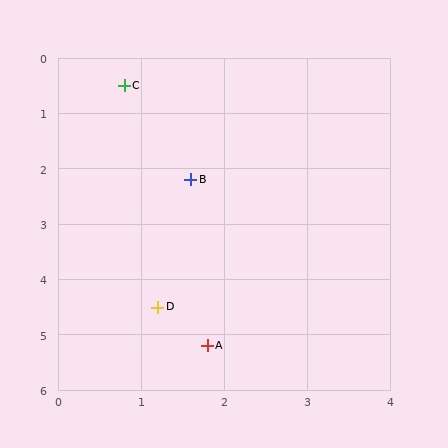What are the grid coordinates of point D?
Point D is at approximately (1.2, 4.5).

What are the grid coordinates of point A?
Point A is at approximately (1.8, 5.2).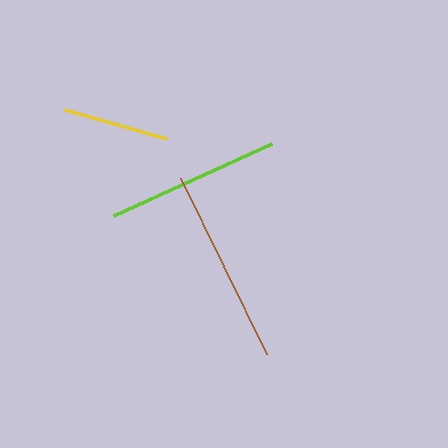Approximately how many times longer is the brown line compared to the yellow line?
The brown line is approximately 1.8 times the length of the yellow line.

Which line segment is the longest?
The brown line is the longest at approximately 196 pixels.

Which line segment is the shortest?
The yellow line is the shortest at approximately 106 pixels.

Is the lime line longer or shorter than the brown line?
The brown line is longer than the lime line.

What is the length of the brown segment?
The brown segment is approximately 196 pixels long.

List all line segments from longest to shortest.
From longest to shortest: brown, lime, yellow.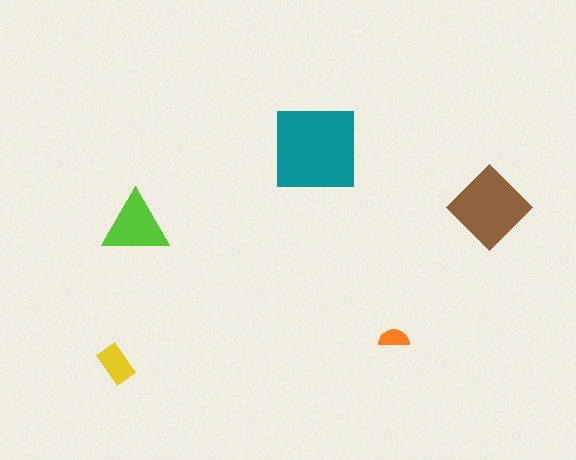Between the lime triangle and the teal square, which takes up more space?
The teal square.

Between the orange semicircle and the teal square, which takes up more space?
The teal square.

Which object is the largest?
The teal square.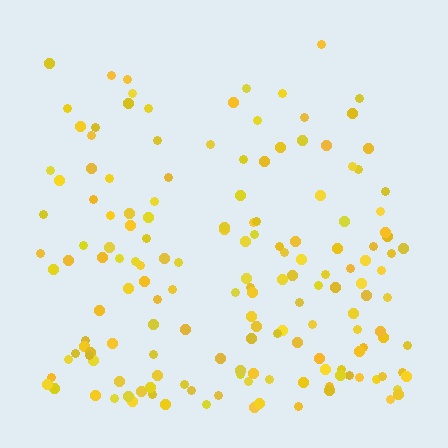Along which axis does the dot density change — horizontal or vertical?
Vertical.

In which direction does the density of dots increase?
From top to bottom, with the bottom side densest.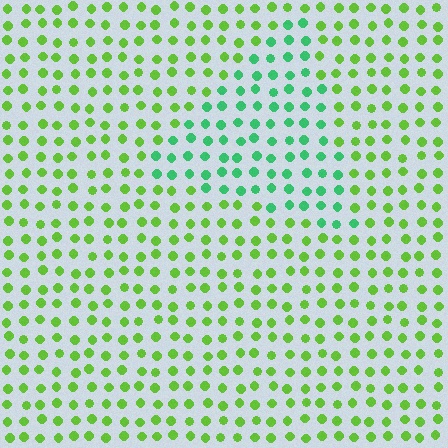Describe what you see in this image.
The image is filled with small lime elements in a uniform arrangement. A triangle-shaped region is visible where the elements are tinted to a slightly different hue, forming a subtle color boundary.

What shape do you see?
I see a triangle.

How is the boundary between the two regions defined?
The boundary is defined purely by a slight shift in hue (about 43 degrees). Spacing, size, and orientation are identical on both sides.